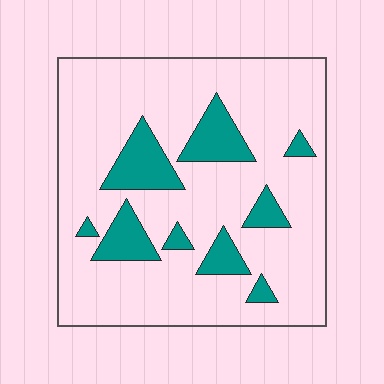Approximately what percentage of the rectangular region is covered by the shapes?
Approximately 20%.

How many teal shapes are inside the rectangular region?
9.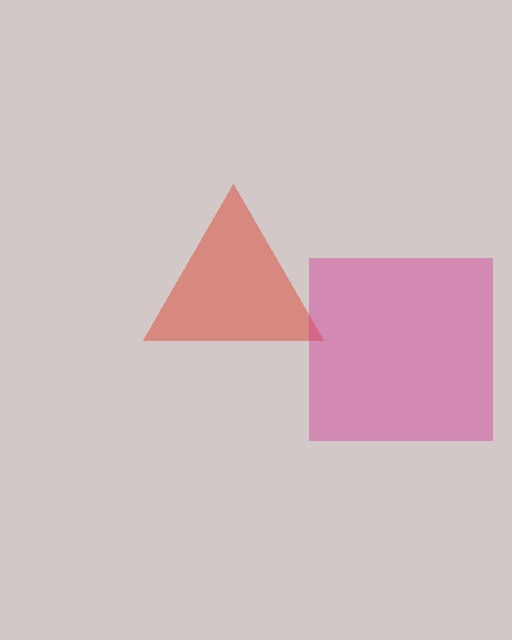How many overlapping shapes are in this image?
There are 2 overlapping shapes in the image.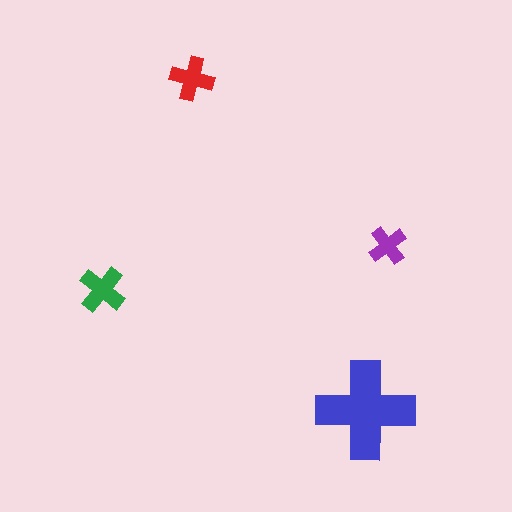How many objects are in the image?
There are 4 objects in the image.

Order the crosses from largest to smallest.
the blue one, the green one, the red one, the purple one.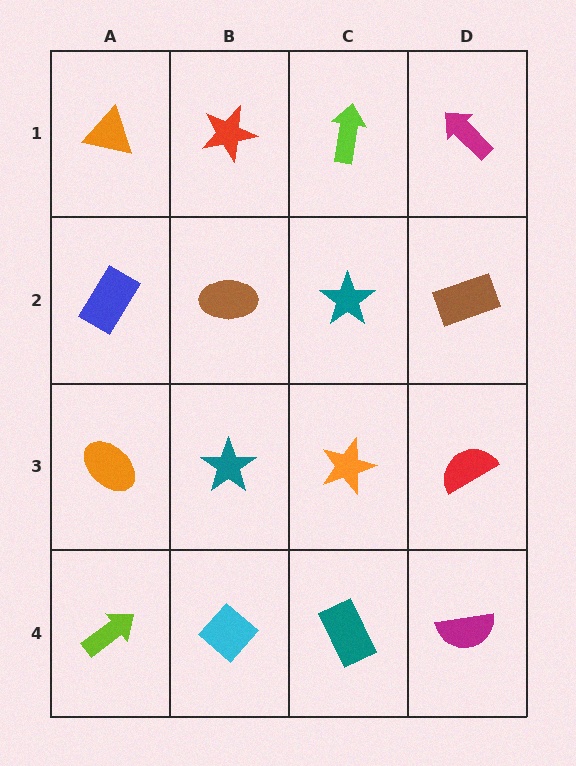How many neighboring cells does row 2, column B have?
4.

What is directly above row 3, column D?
A brown rectangle.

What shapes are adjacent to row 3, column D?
A brown rectangle (row 2, column D), a magenta semicircle (row 4, column D), an orange star (row 3, column C).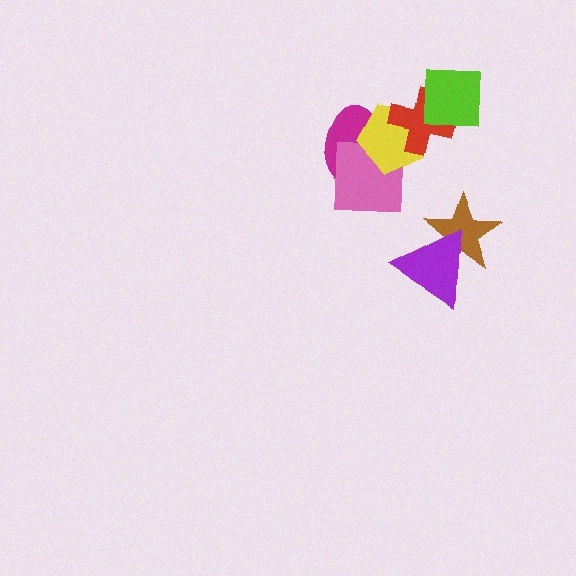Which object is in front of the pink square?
The yellow pentagon is in front of the pink square.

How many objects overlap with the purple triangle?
1 object overlaps with the purple triangle.